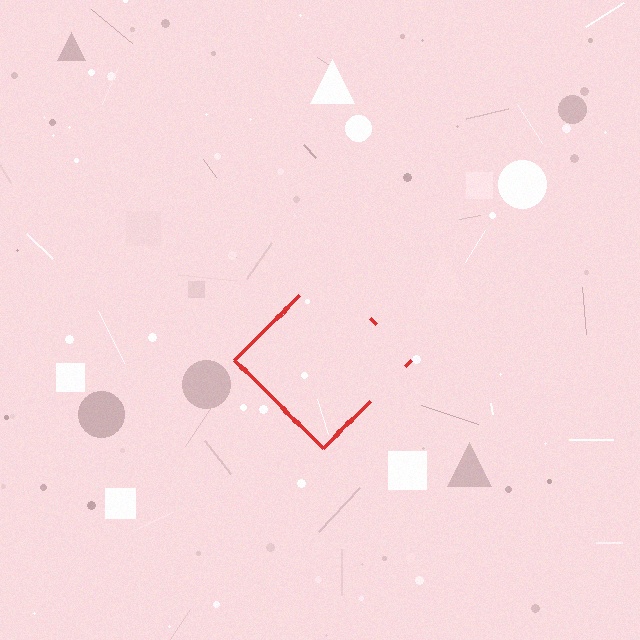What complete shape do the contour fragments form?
The contour fragments form a diamond.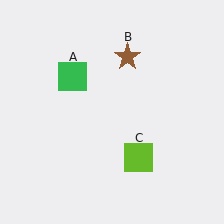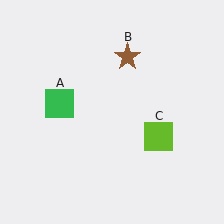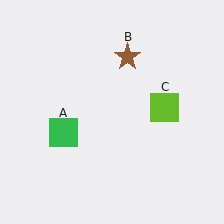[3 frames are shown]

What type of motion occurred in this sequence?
The green square (object A), lime square (object C) rotated counterclockwise around the center of the scene.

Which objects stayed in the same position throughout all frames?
Brown star (object B) remained stationary.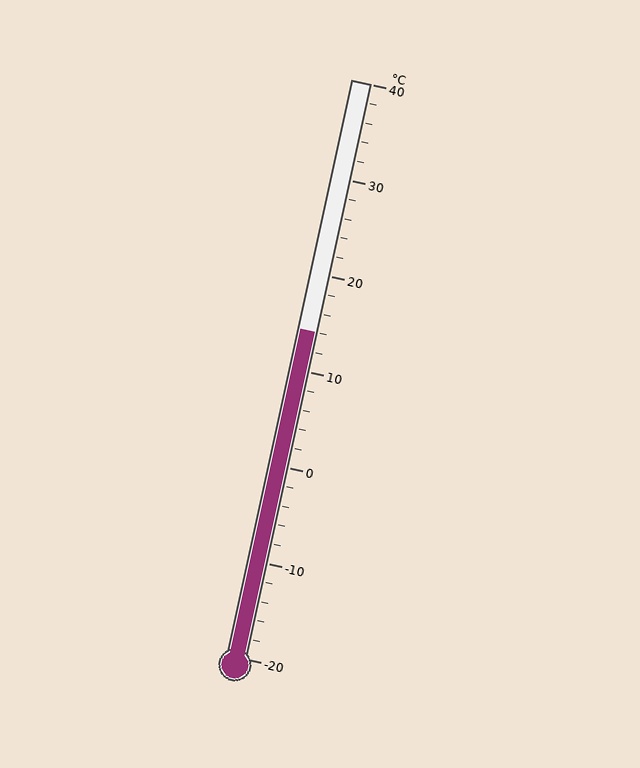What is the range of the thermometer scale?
The thermometer scale ranges from -20°C to 40°C.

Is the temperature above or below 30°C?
The temperature is below 30°C.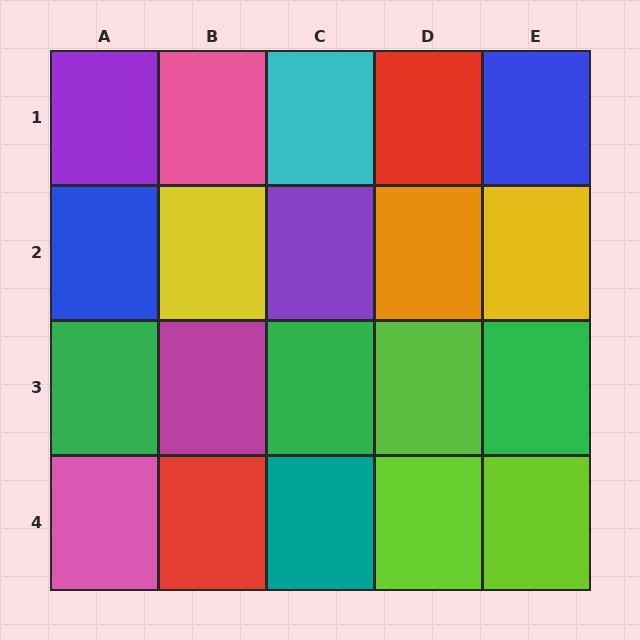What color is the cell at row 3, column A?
Green.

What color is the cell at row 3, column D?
Lime.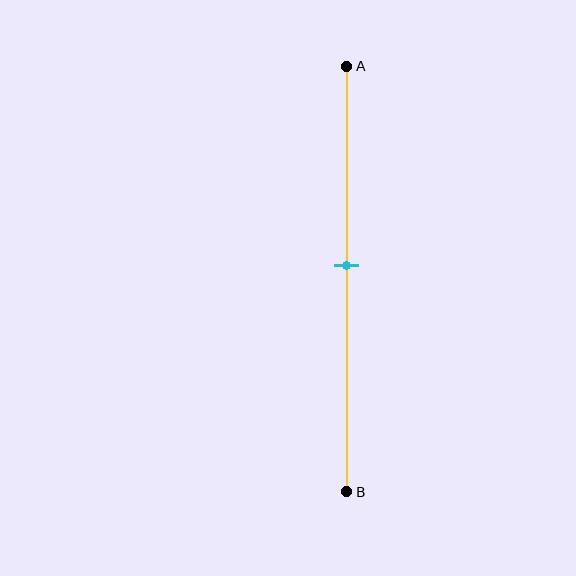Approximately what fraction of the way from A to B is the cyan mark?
The cyan mark is approximately 45% of the way from A to B.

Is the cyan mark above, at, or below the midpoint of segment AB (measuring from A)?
The cyan mark is above the midpoint of segment AB.